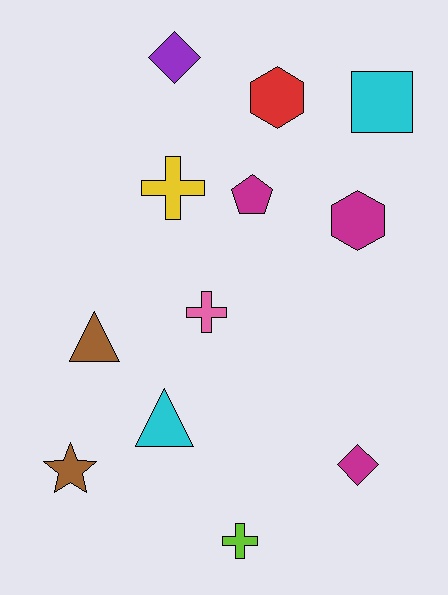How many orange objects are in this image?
There are no orange objects.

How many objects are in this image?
There are 12 objects.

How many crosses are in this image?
There are 3 crosses.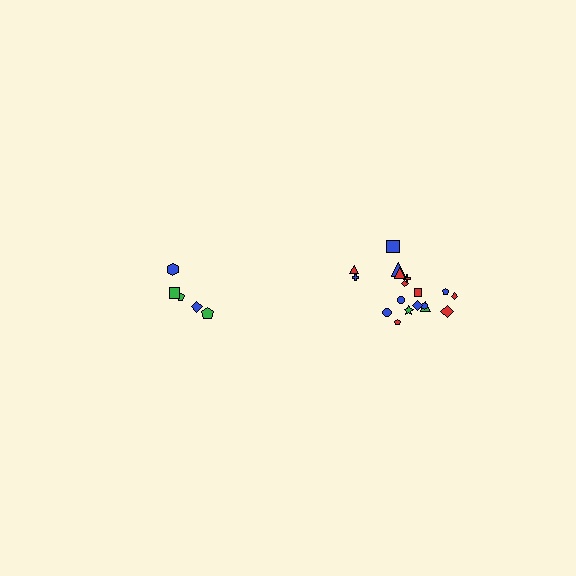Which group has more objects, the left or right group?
The right group.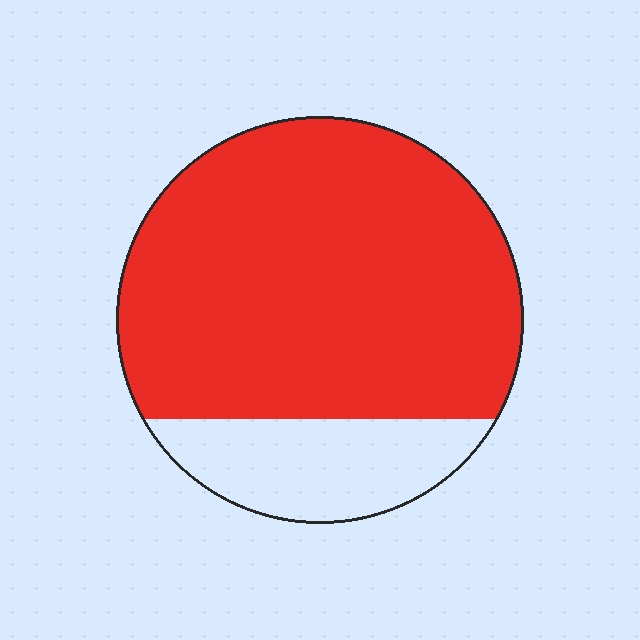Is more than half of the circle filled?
Yes.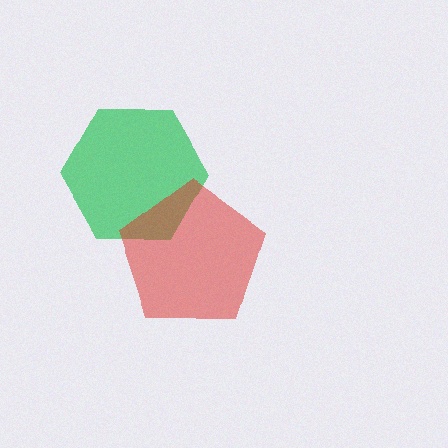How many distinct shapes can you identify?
There are 2 distinct shapes: a green hexagon, a red pentagon.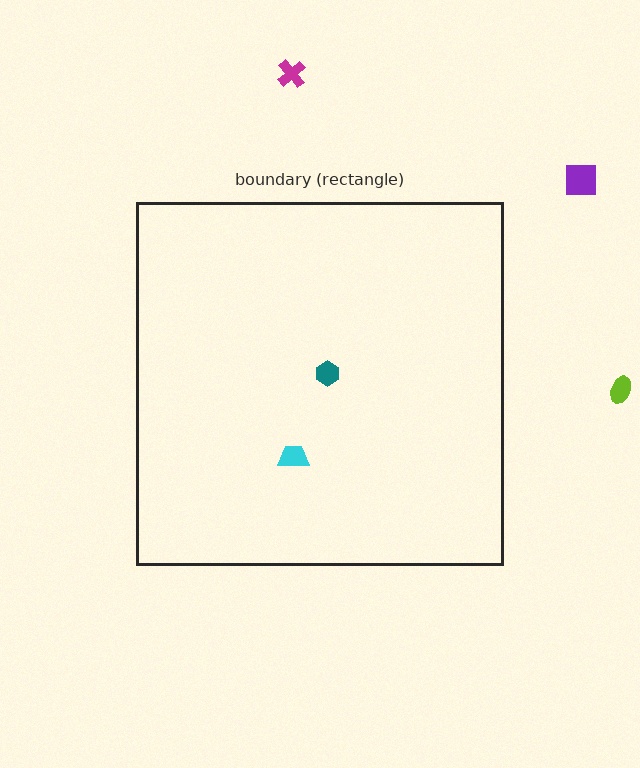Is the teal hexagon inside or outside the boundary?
Inside.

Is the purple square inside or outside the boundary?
Outside.